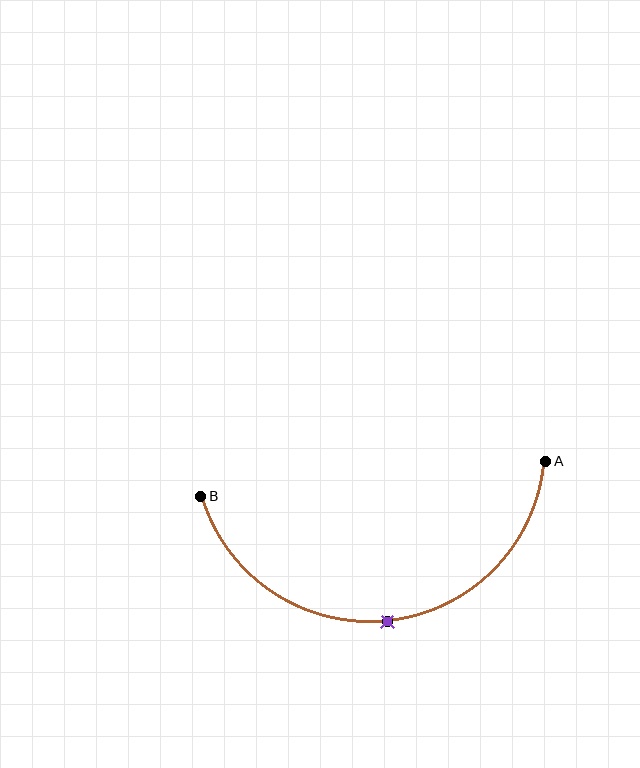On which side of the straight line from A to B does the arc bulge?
The arc bulges below the straight line connecting A and B.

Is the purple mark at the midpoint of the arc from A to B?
Yes. The purple mark lies on the arc at equal arc-length from both A and B — it is the arc midpoint.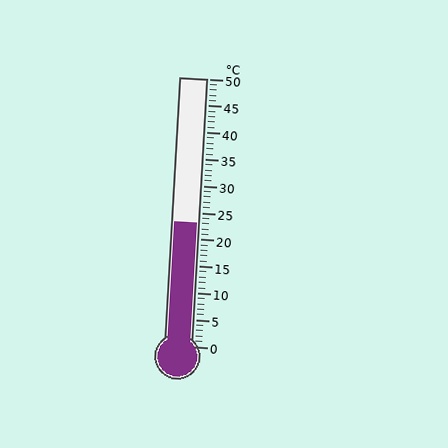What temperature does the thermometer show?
The thermometer shows approximately 23°C.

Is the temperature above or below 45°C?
The temperature is below 45°C.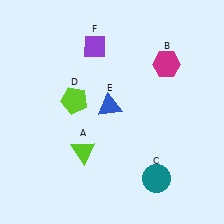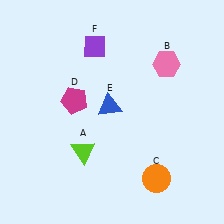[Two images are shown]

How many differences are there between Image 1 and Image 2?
There are 3 differences between the two images.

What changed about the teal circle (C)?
In Image 1, C is teal. In Image 2, it changed to orange.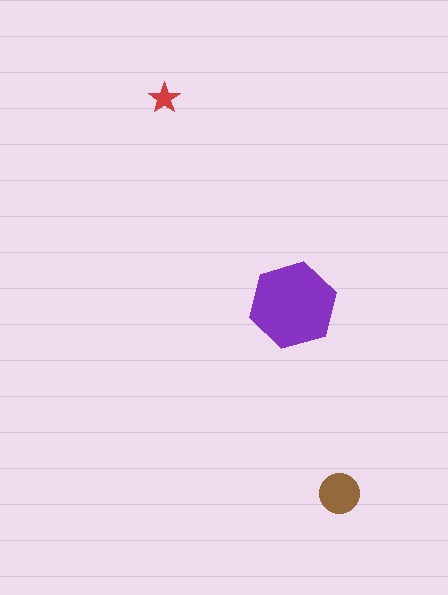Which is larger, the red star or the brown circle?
The brown circle.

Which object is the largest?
The purple hexagon.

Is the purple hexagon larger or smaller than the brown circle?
Larger.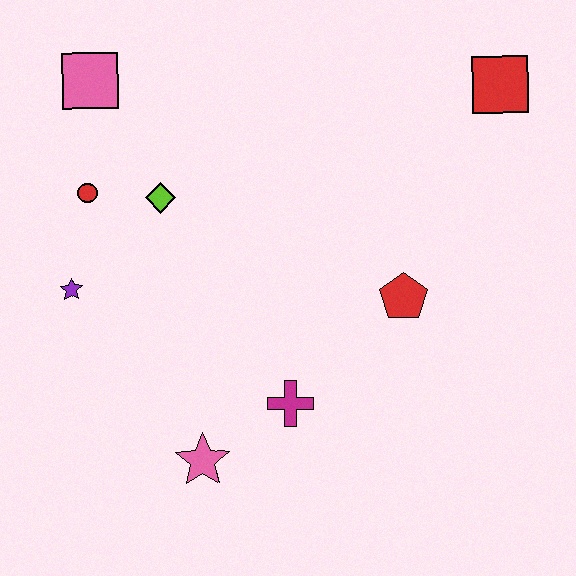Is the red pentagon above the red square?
No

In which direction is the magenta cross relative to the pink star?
The magenta cross is to the right of the pink star.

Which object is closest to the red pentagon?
The magenta cross is closest to the red pentagon.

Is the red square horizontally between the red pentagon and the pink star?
No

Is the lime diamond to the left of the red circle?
No